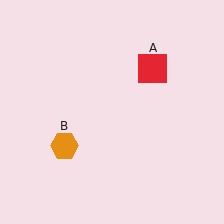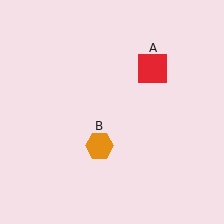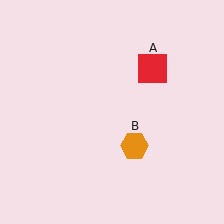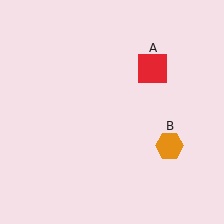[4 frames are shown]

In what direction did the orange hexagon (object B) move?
The orange hexagon (object B) moved right.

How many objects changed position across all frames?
1 object changed position: orange hexagon (object B).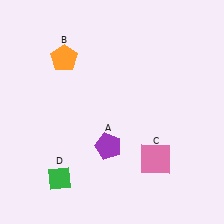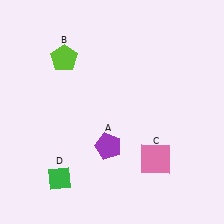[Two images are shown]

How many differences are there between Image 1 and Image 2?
There is 1 difference between the two images.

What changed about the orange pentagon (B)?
In Image 1, B is orange. In Image 2, it changed to lime.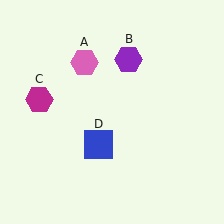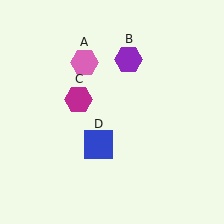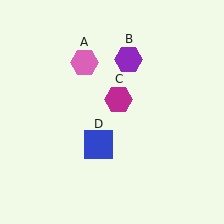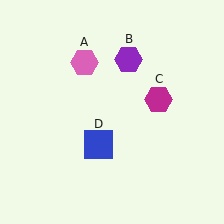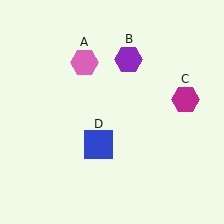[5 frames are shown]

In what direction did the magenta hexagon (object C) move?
The magenta hexagon (object C) moved right.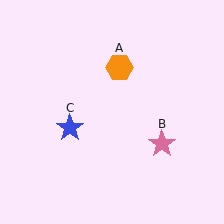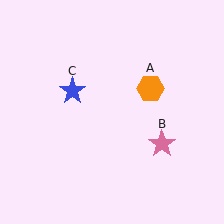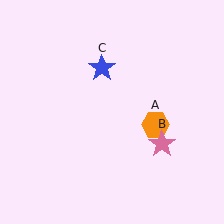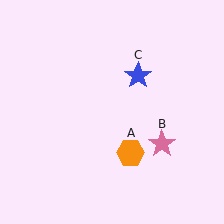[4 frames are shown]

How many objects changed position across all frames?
2 objects changed position: orange hexagon (object A), blue star (object C).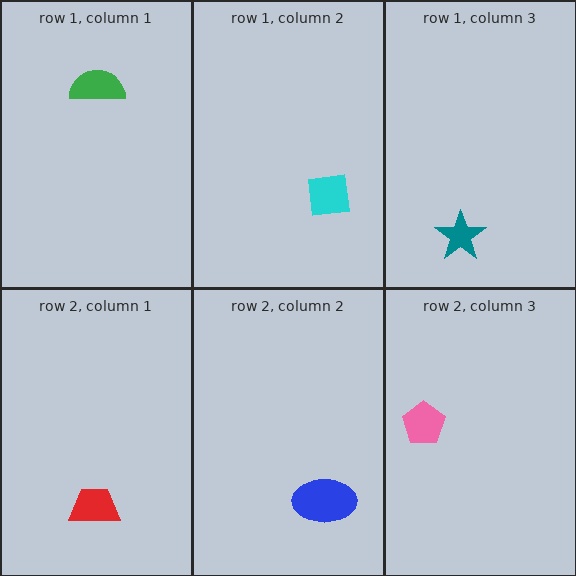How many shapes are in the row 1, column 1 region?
1.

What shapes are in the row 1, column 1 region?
The green semicircle.